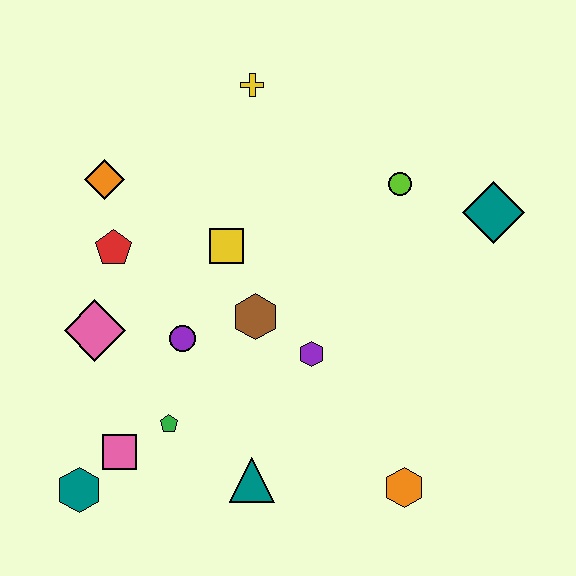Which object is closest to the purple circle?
The brown hexagon is closest to the purple circle.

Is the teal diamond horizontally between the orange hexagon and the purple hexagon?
No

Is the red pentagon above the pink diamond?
Yes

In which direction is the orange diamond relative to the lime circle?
The orange diamond is to the left of the lime circle.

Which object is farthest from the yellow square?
The orange hexagon is farthest from the yellow square.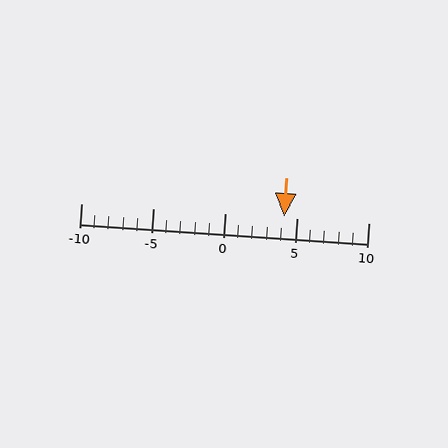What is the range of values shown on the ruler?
The ruler shows values from -10 to 10.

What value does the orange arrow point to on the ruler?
The orange arrow points to approximately 4.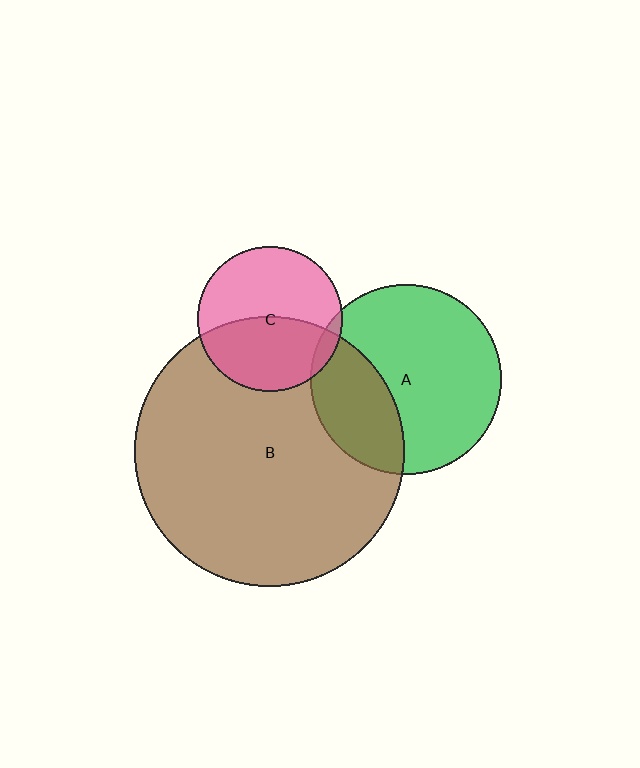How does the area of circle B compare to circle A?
Approximately 2.0 times.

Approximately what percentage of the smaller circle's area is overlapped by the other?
Approximately 30%.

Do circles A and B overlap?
Yes.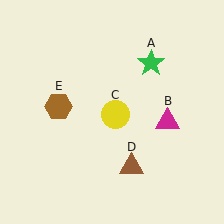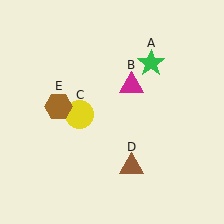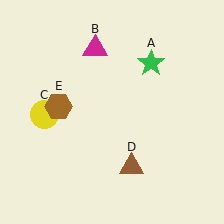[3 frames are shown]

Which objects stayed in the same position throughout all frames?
Green star (object A) and brown triangle (object D) and brown hexagon (object E) remained stationary.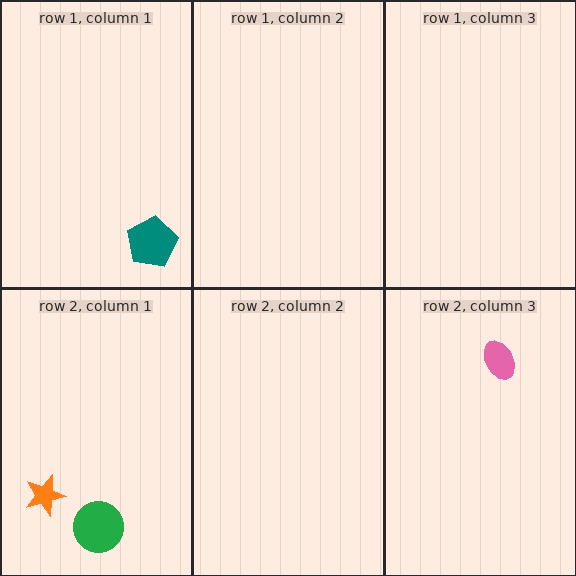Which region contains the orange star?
The row 2, column 1 region.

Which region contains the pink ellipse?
The row 2, column 3 region.